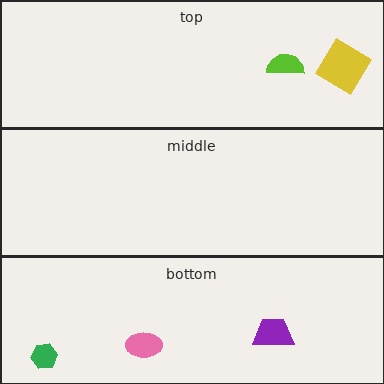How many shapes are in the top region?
2.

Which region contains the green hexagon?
The bottom region.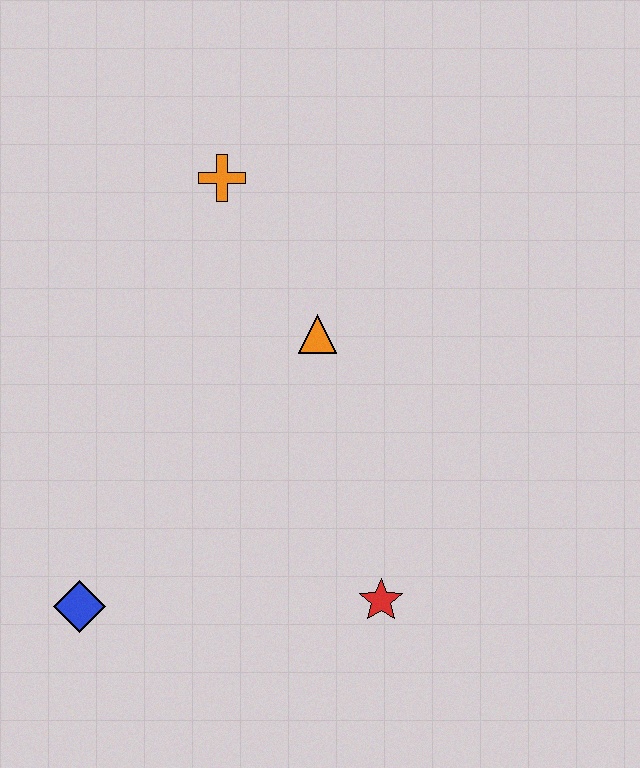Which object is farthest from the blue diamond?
The orange cross is farthest from the blue diamond.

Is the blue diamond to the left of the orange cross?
Yes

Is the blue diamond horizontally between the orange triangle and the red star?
No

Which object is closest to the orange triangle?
The orange cross is closest to the orange triangle.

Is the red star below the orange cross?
Yes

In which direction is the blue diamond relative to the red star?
The blue diamond is to the left of the red star.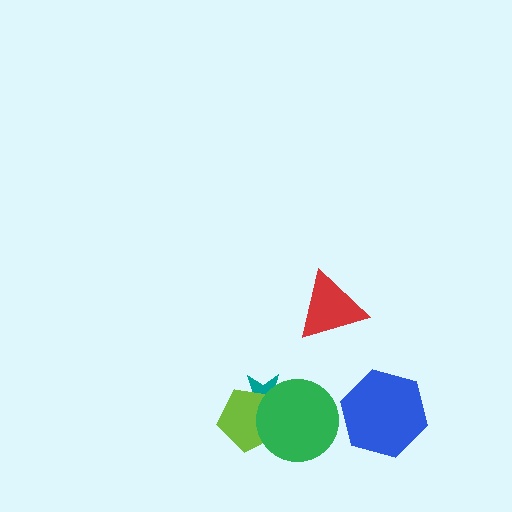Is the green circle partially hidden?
No, no other shape covers it.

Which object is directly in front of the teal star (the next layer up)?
The lime pentagon is directly in front of the teal star.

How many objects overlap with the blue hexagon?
0 objects overlap with the blue hexagon.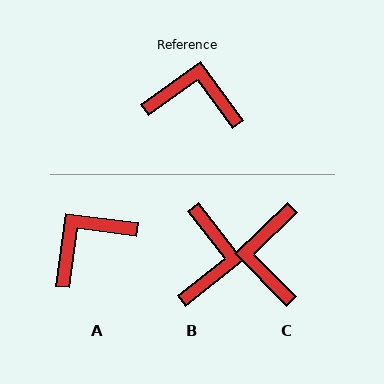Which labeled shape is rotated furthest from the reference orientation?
C, about 98 degrees away.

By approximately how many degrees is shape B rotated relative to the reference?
Approximately 88 degrees clockwise.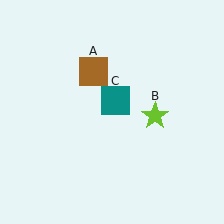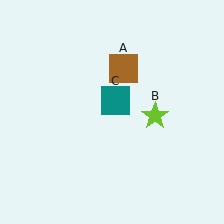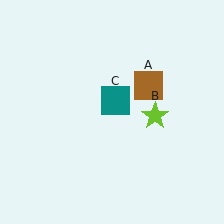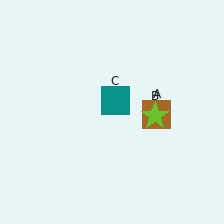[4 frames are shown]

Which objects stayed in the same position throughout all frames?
Lime star (object B) and teal square (object C) remained stationary.